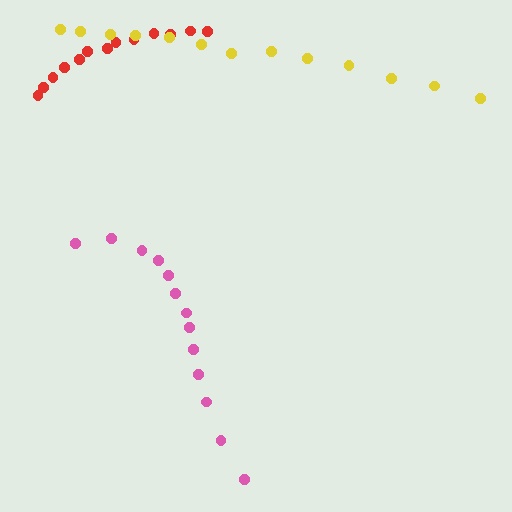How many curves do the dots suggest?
There are 3 distinct paths.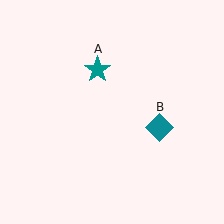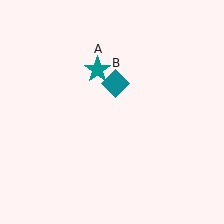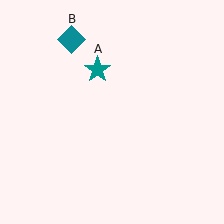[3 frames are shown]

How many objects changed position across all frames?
1 object changed position: teal diamond (object B).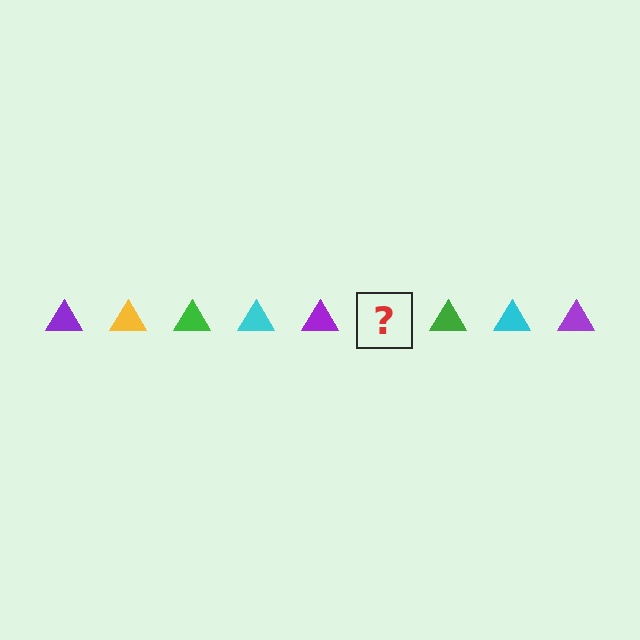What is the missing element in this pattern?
The missing element is a yellow triangle.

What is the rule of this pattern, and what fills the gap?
The rule is that the pattern cycles through purple, yellow, green, cyan triangles. The gap should be filled with a yellow triangle.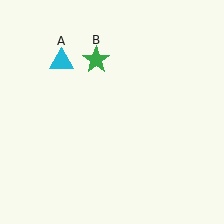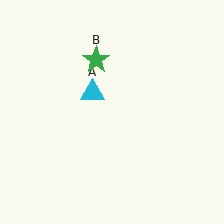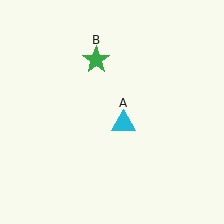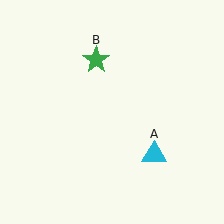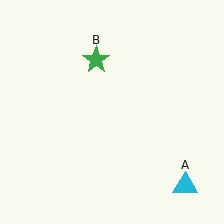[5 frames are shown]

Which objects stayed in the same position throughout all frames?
Green star (object B) remained stationary.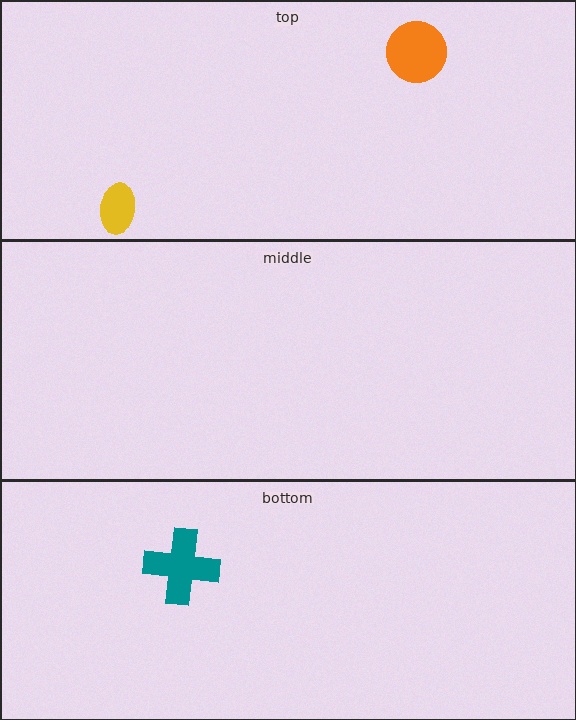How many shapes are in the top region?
2.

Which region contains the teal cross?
The bottom region.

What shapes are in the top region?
The orange circle, the yellow ellipse.